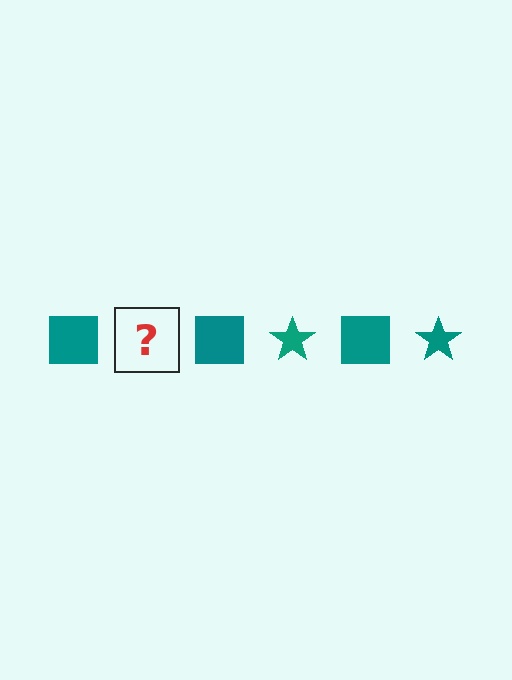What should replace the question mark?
The question mark should be replaced with a teal star.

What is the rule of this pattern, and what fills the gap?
The rule is that the pattern cycles through square, star shapes in teal. The gap should be filled with a teal star.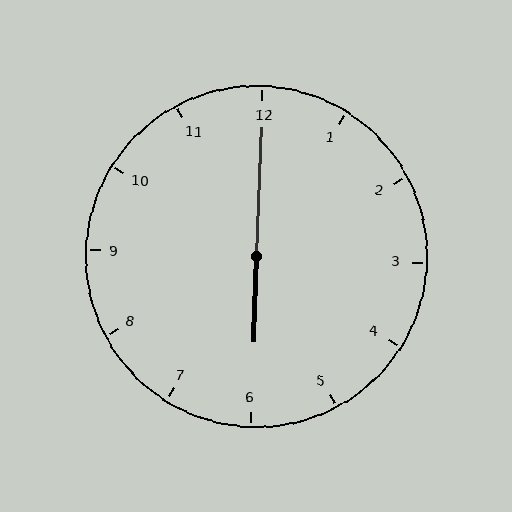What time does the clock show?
6:00.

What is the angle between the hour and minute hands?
Approximately 180 degrees.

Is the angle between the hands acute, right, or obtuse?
It is obtuse.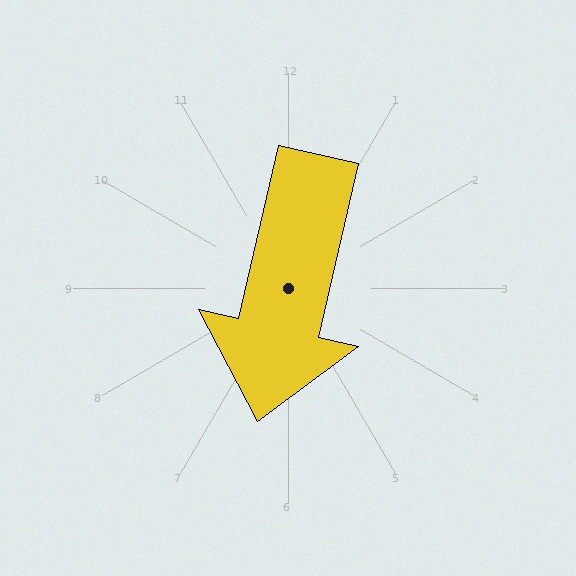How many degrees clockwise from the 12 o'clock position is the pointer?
Approximately 193 degrees.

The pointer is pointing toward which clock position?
Roughly 6 o'clock.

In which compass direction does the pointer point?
South.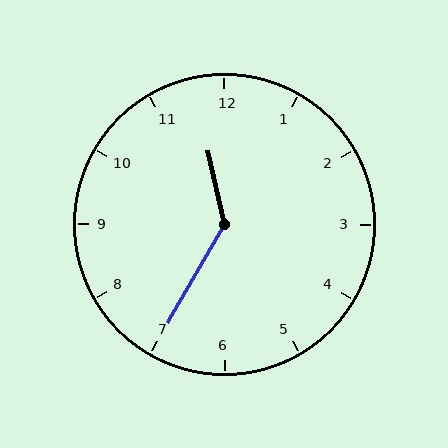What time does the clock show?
11:35.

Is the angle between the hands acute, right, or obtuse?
It is obtuse.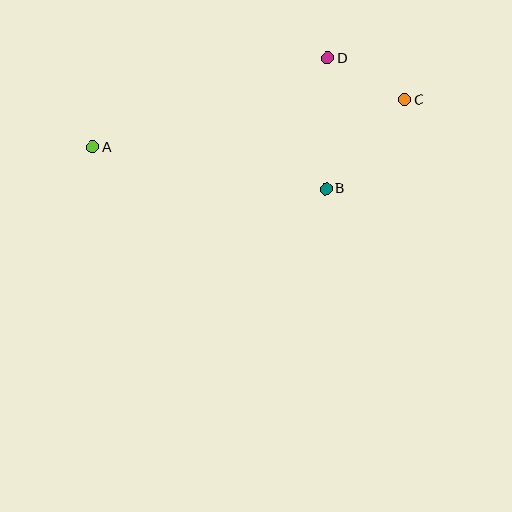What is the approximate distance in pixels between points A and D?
The distance between A and D is approximately 252 pixels.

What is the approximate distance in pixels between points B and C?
The distance between B and C is approximately 119 pixels.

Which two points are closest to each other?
Points C and D are closest to each other.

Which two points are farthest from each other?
Points A and C are farthest from each other.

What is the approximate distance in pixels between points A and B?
The distance between A and B is approximately 237 pixels.